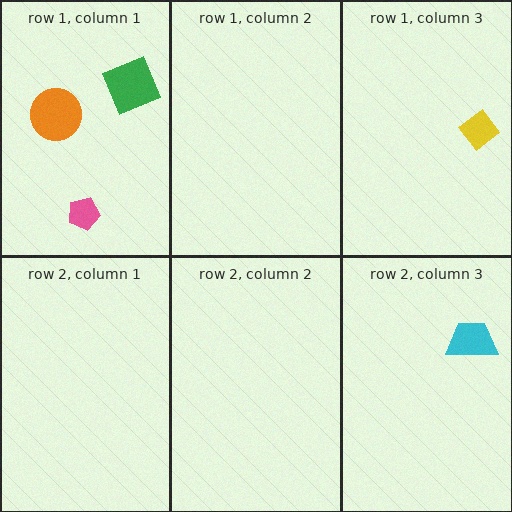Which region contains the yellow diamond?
The row 1, column 3 region.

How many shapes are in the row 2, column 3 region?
1.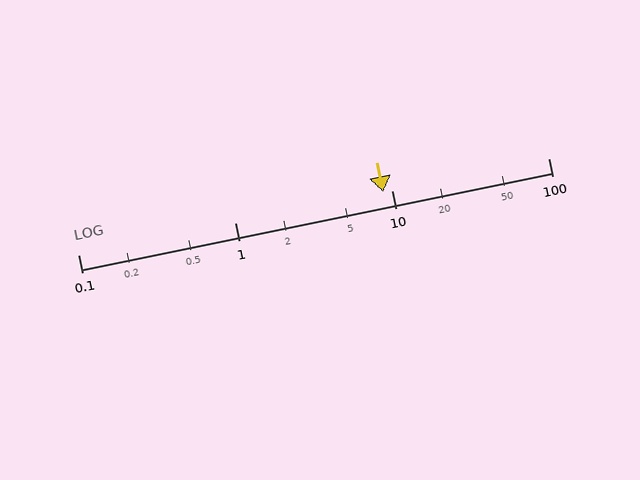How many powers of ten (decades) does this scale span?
The scale spans 3 decades, from 0.1 to 100.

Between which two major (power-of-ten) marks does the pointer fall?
The pointer is between 1 and 10.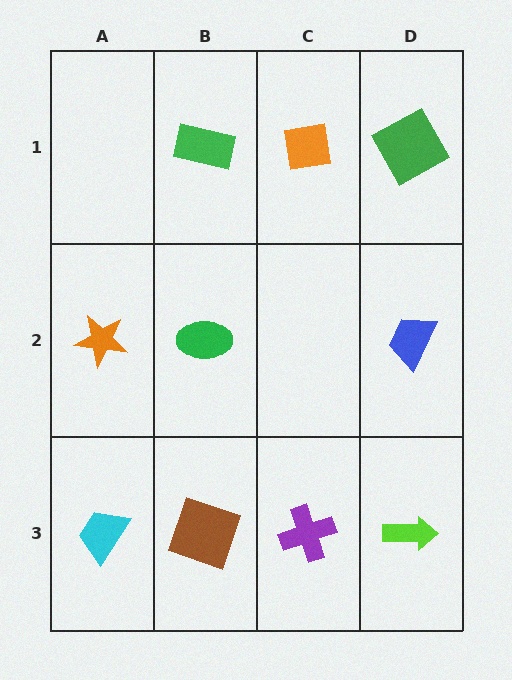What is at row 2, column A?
An orange star.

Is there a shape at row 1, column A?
No, that cell is empty.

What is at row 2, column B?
A green ellipse.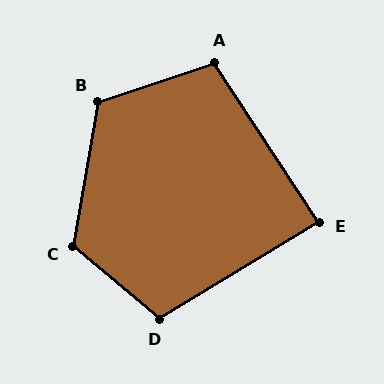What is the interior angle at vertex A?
Approximately 105 degrees (obtuse).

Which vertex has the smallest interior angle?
E, at approximately 88 degrees.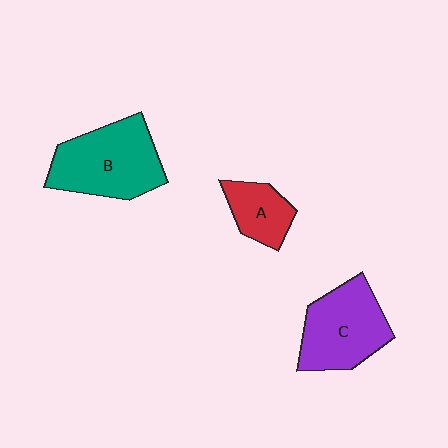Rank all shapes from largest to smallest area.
From largest to smallest: B (teal), C (purple), A (red).